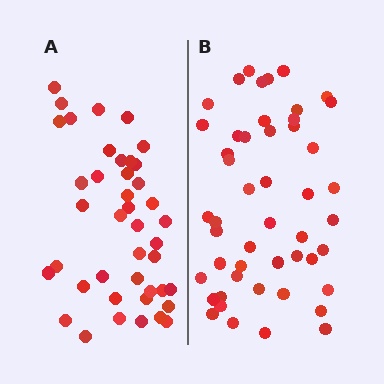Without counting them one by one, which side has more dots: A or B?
Region B (the right region) has more dots.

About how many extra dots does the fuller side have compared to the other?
Region B has roughly 8 or so more dots than region A.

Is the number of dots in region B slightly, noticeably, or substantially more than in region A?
Region B has only slightly more — the two regions are fairly close. The ratio is roughly 1.2 to 1.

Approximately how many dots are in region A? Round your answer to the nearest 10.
About 40 dots. (The exact count is 42, which rounds to 40.)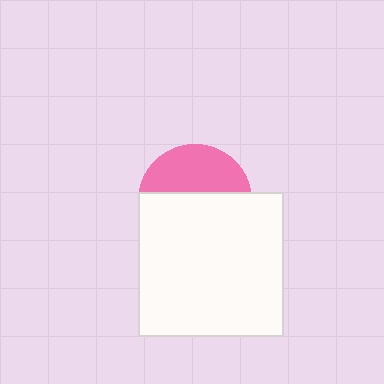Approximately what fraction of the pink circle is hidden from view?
Roughly 60% of the pink circle is hidden behind the white square.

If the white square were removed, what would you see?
You would see the complete pink circle.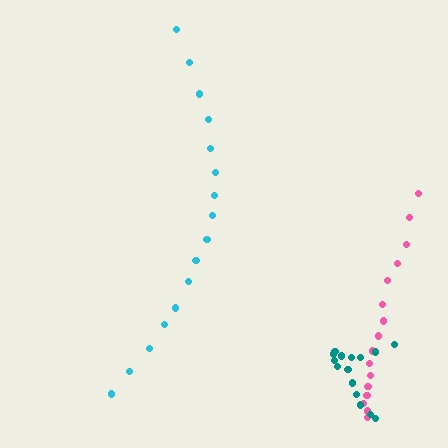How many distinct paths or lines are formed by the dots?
There are 3 distinct paths.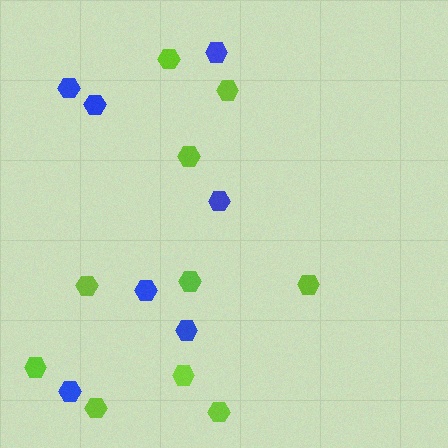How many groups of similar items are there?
There are 2 groups: one group of lime hexagons (10) and one group of blue hexagons (7).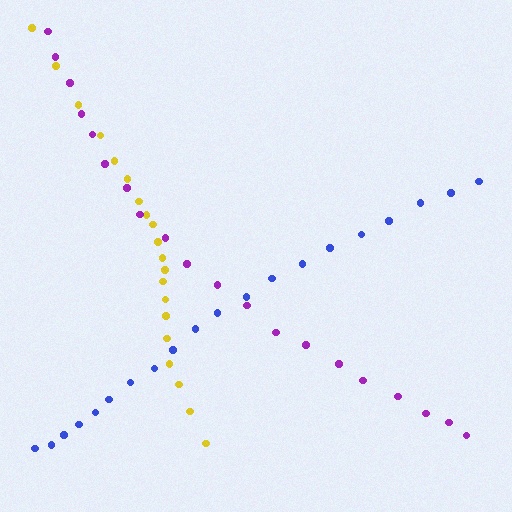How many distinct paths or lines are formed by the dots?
There are 3 distinct paths.